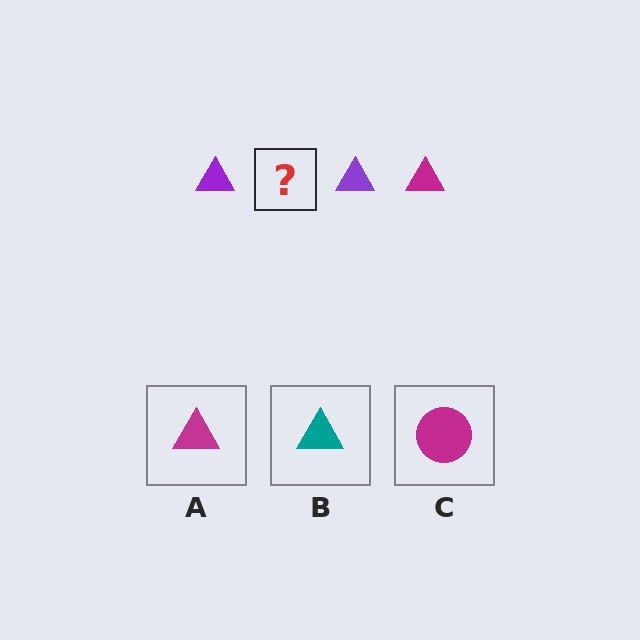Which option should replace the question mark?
Option A.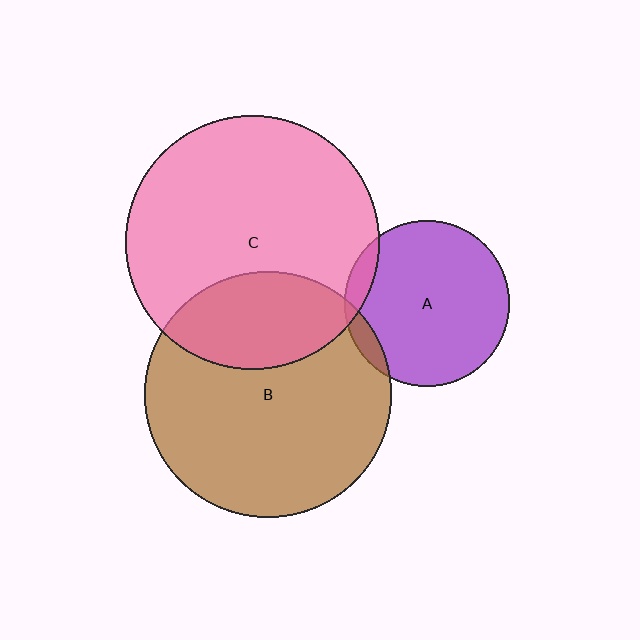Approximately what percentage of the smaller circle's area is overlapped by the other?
Approximately 30%.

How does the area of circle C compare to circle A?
Approximately 2.4 times.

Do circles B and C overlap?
Yes.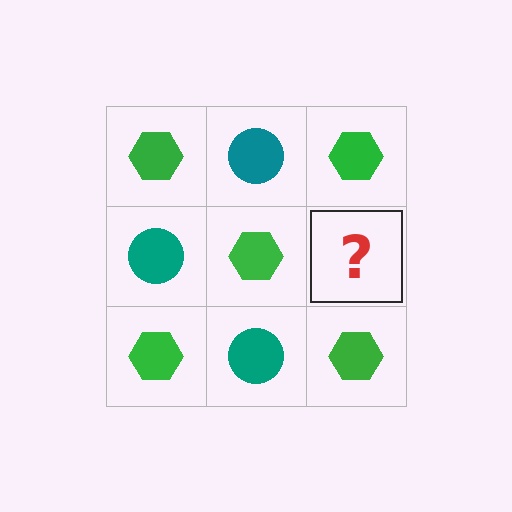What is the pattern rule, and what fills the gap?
The rule is that it alternates green hexagon and teal circle in a checkerboard pattern. The gap should be filled with a teal circle.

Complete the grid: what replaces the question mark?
The question mark should be replaced with a teal circle.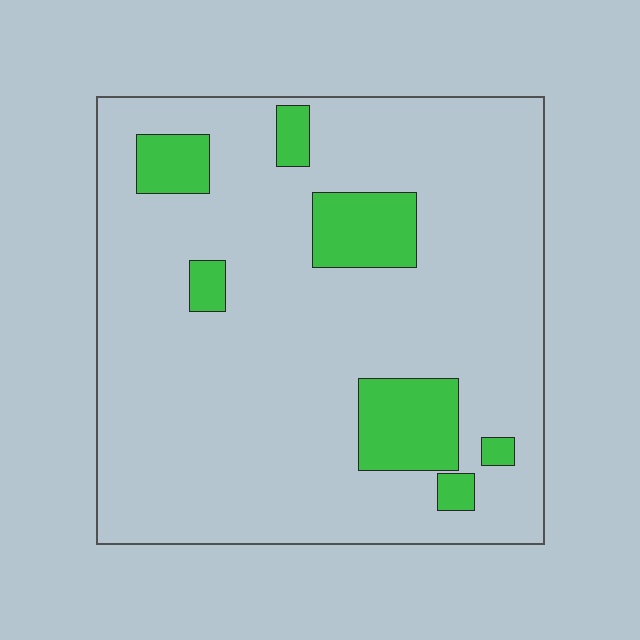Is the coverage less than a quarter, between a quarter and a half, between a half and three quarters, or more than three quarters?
Less than a quarter.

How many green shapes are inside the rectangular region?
7.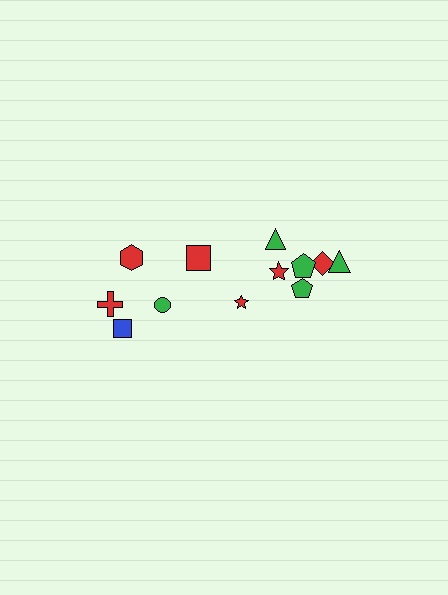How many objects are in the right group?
There are 7 objects.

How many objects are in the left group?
There are 5 objects.